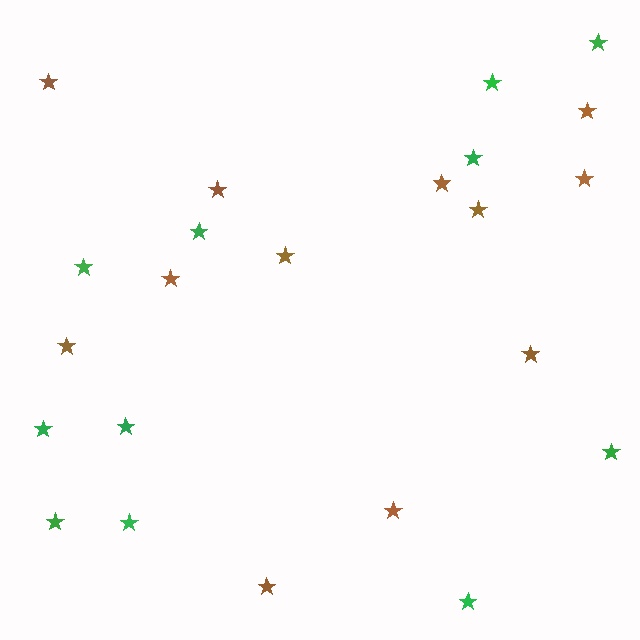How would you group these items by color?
There are 2 groups: one group of green stars (11) and one group of brown stars (12).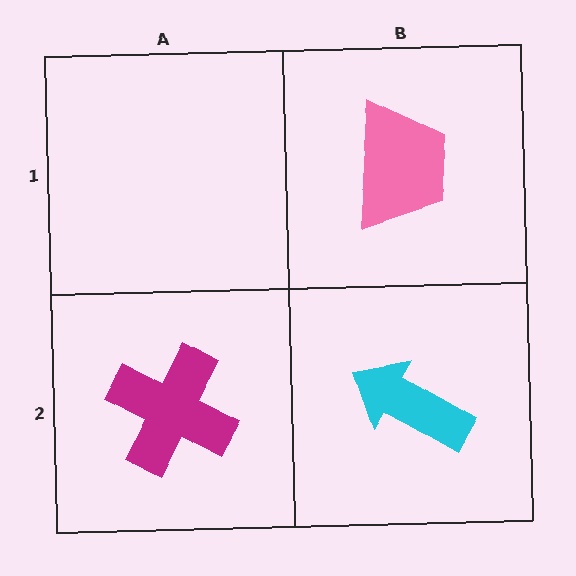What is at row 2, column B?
A cyan arrow.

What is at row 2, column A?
A magenta cross.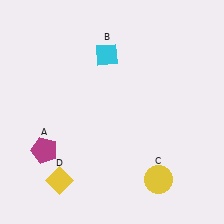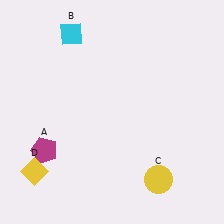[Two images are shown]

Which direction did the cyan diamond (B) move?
The cyan diamond (B) moved left.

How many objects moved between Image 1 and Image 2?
2 objects moved between the two images.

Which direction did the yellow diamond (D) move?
The yellow diamond (D) moved left.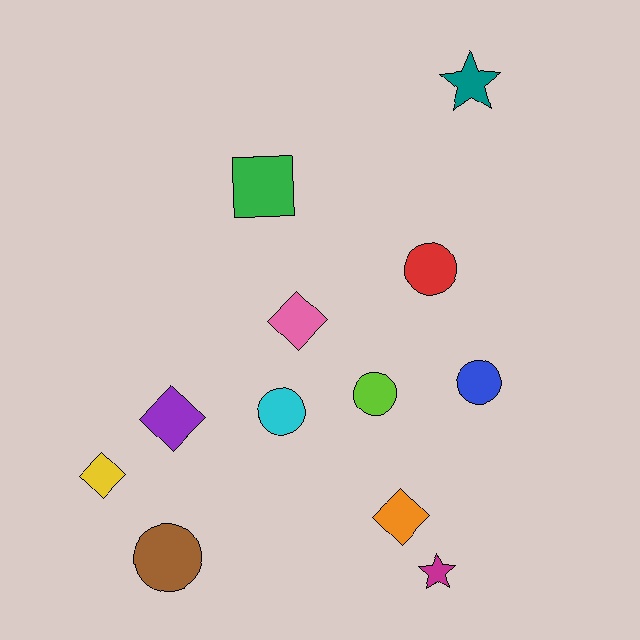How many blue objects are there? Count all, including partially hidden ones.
There is 1 blue object.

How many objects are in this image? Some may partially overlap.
There are 12 objects.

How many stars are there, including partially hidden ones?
There are 2 stars.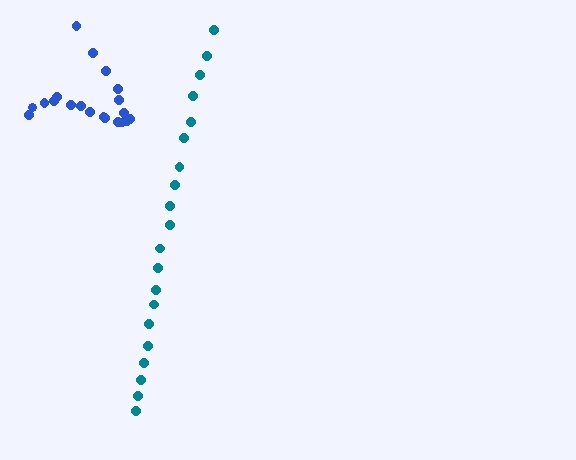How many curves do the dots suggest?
There are 2 distinct paths.